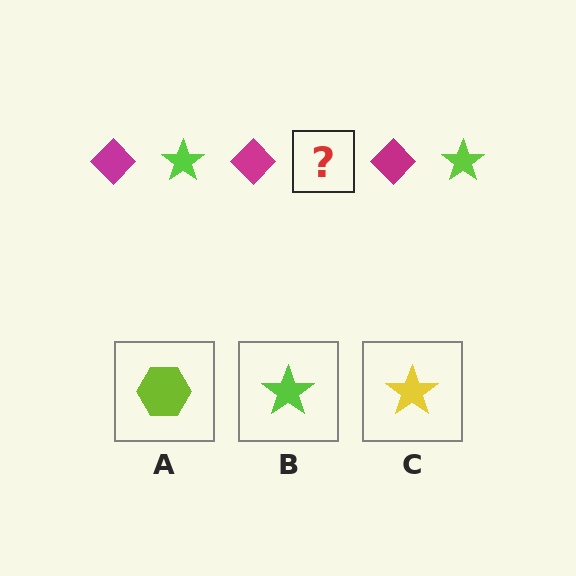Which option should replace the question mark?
Option B.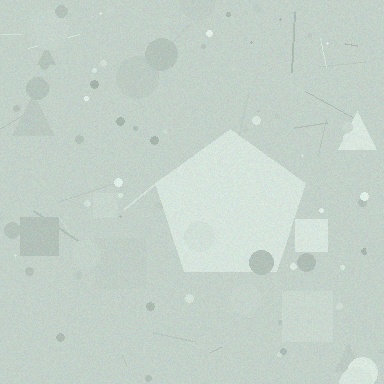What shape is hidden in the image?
A pentagon is hidden in the image.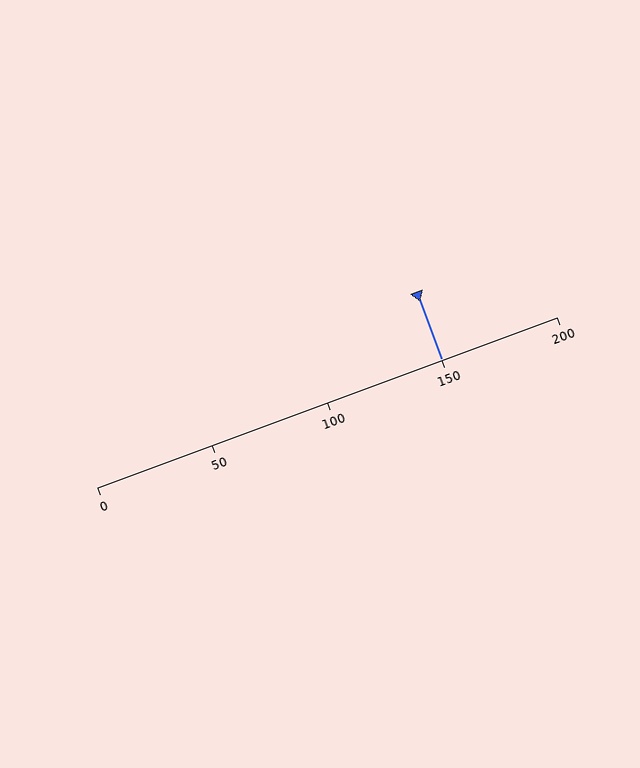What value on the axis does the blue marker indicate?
The marker indicates approximately 150.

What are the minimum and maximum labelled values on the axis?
The axis runs from 0 to 200.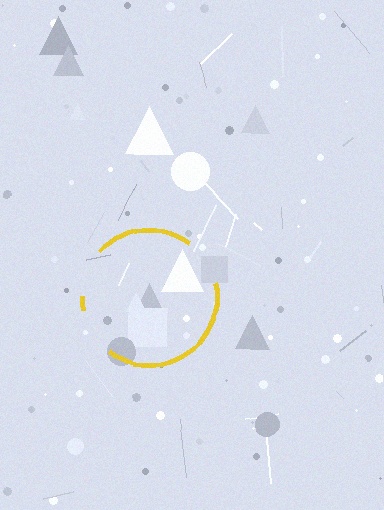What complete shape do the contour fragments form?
The contour fragments form a circle.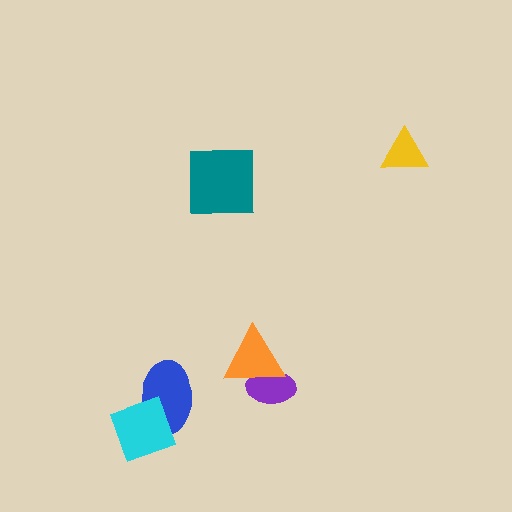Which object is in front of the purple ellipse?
The orange triangle is in front of the purple ellipse.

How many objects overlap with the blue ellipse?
1 object overlaps with the blue ellipse.